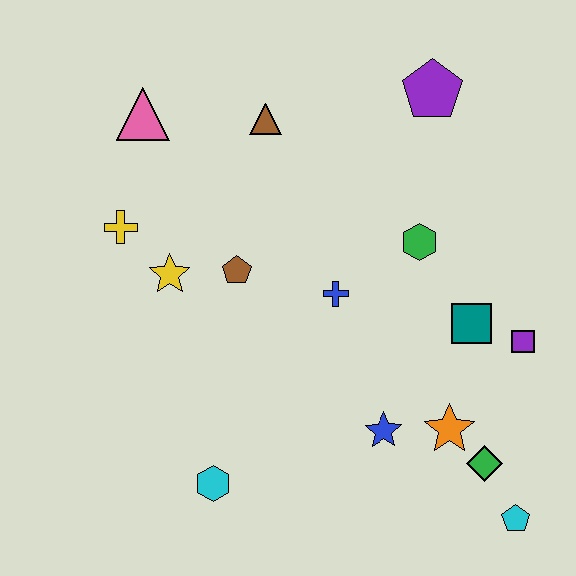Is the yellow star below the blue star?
No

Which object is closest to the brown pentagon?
The yellow star is closest to the brown pentagon.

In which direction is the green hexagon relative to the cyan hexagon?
The green hexagon is above the cyan hexagon.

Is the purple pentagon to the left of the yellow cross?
No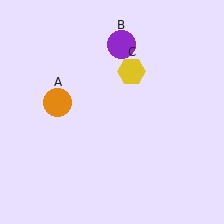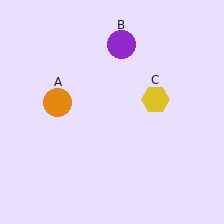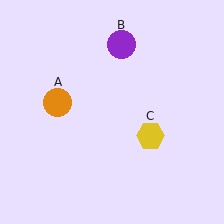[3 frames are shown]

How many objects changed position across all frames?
1 object changed position: yellow hexagon (object C).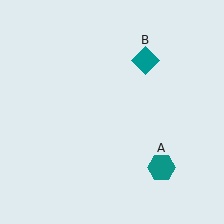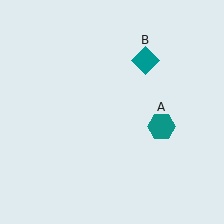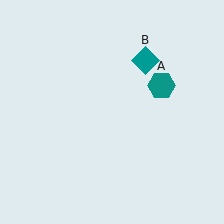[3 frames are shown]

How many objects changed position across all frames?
1 object changed position: teal hexagon (object A).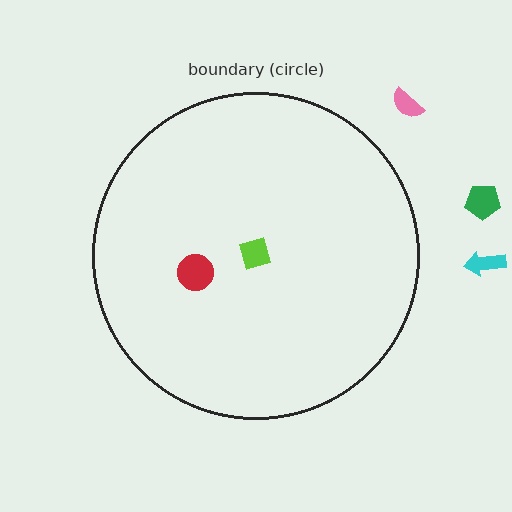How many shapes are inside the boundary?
2 inside, 3 outside.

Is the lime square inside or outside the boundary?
Inside.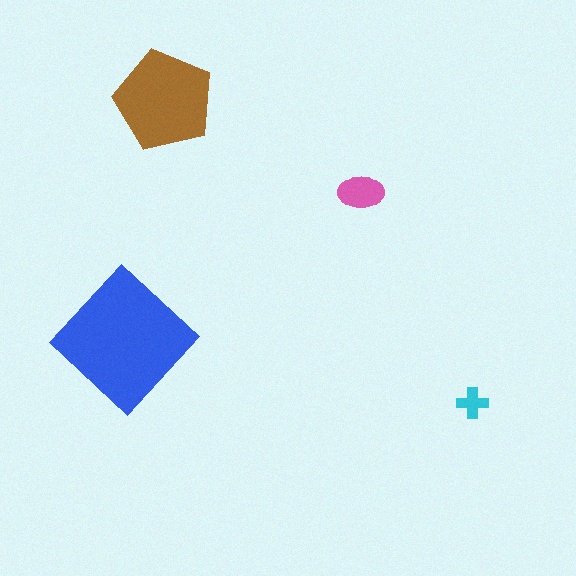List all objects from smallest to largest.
The cyan cross, the pink ellipse, the brown pentagon, the blue diamond.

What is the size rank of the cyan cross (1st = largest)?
4th.